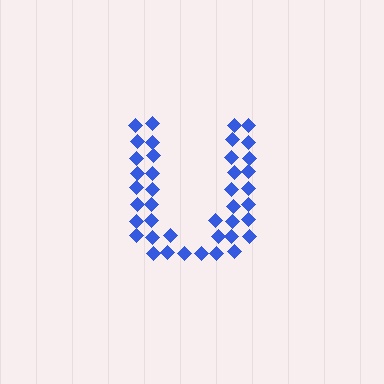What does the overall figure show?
The overall figure shows the letter U.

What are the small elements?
The small elements are diamonds.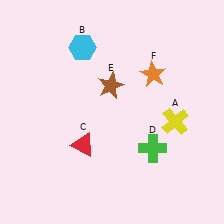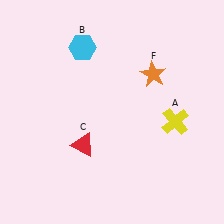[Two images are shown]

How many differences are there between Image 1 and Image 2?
There are 2 differences between the two images.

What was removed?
The green cross (D), the brown star (E) were removed in Image 2.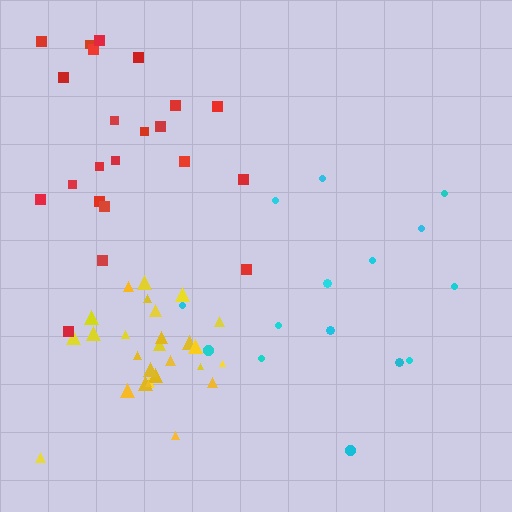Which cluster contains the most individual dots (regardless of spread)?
Yellow (27).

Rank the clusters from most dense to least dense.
yellow, red, cyan.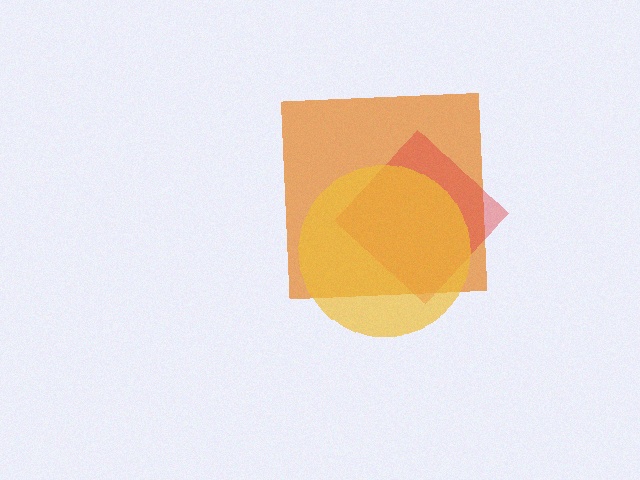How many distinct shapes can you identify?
There are 3 distinct shapes: an orange square, a red diamond, a yellow circle.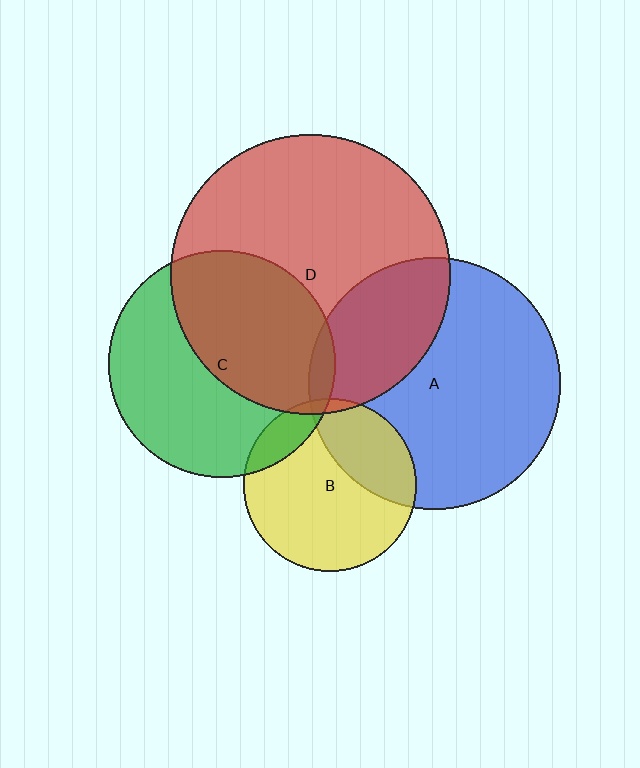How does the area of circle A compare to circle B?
Approximately 2.1 times.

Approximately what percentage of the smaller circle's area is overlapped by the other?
Approximately 5%.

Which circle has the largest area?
Circle D (red).